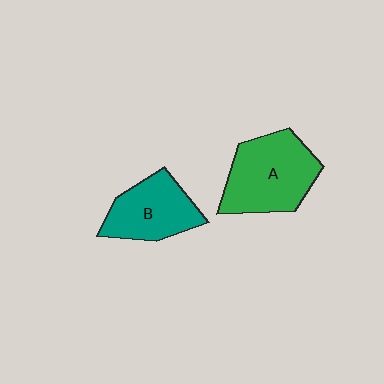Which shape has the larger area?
Shape A (green).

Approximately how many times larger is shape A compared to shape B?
Approximately 1.3 times.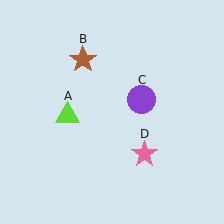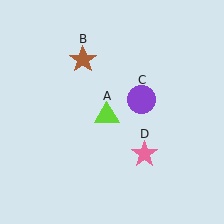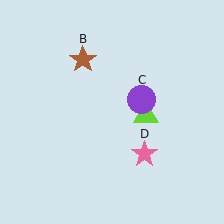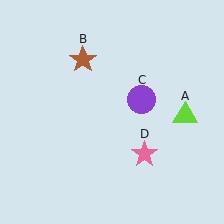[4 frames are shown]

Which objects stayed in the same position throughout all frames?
Brown star (object B) and purple circle (object C) and pink star (object D) remained stationary.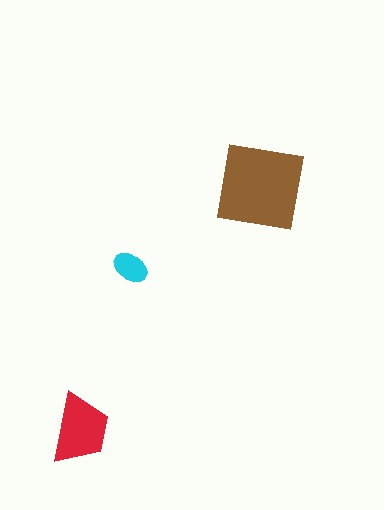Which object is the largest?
The brown square.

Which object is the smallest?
The cyan ellipse.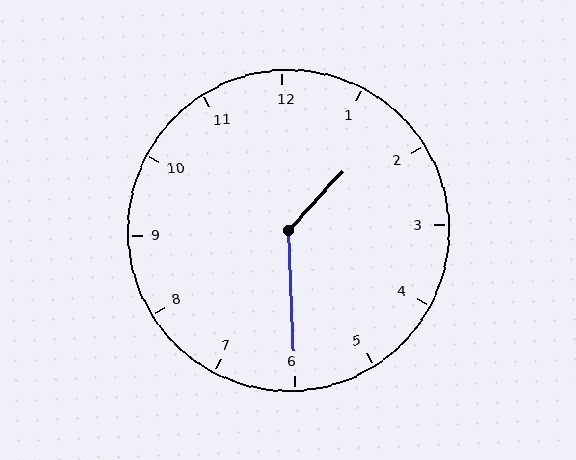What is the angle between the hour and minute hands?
Approximately 135 degrees.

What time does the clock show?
1:30.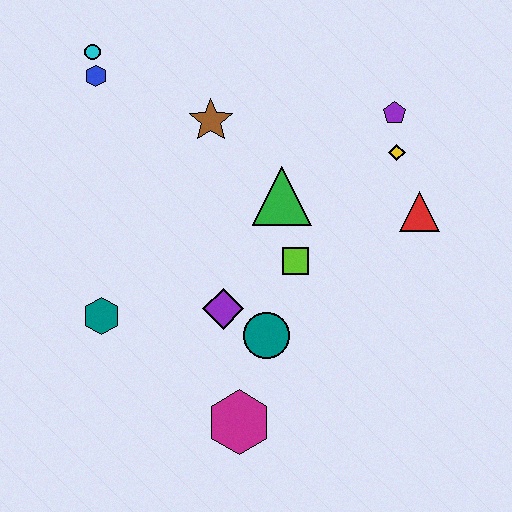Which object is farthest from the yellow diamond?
The teal hexagon is farthest from the yellow diamond.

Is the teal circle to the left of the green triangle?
Yes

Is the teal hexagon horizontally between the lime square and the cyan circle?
Yes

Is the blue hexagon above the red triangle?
Yes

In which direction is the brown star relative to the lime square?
The brown star is above the lime square.